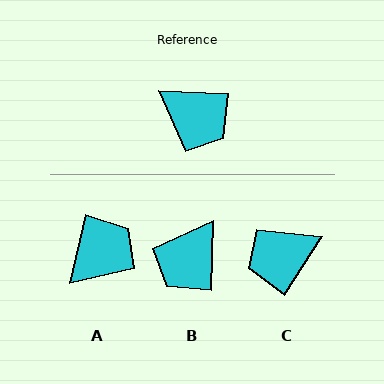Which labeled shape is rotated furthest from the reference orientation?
C, about 120 degrees away.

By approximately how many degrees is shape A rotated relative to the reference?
Approximately 79 degrees counter-clockwise.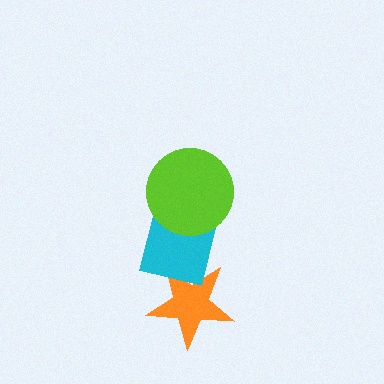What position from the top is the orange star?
The orange star is 3rd from the top.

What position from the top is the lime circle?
The lime circle is 1st from the top.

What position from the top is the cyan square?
The cyan square is 2nd from the top.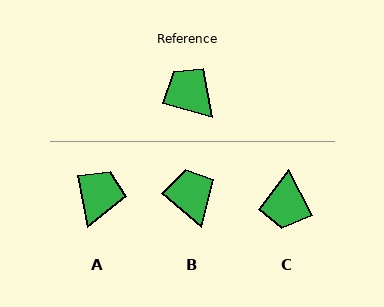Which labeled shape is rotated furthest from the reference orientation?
C, about 132 degrees away.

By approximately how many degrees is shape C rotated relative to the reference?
Approximately 132 degrees counter-clockwise.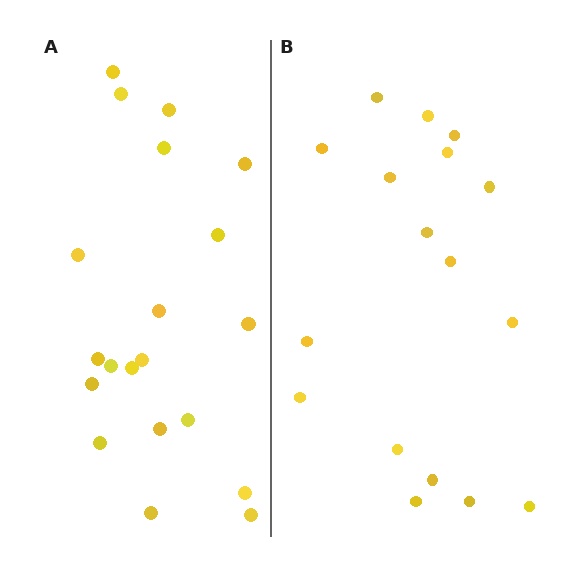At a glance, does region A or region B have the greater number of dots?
Region A (the left region) has more dots.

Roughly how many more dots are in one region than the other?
Region A has just a few more — roughly 2 or 3 more dots than region B.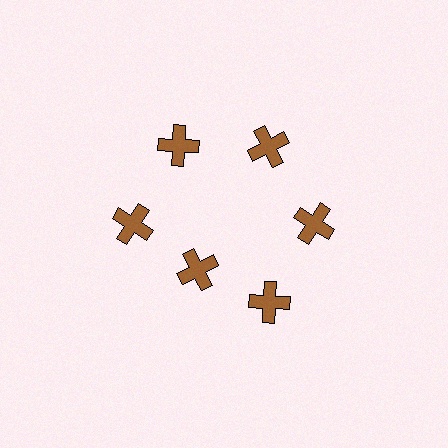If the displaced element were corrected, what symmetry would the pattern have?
It would have 6-fold rotational symmetry — the pattern would map onto itself every 60 degrees.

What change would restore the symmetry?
The symmetry would be restored by moving it outward, back onto the ring so that all 6 crosses sit at equal angles and equal distance from the center.